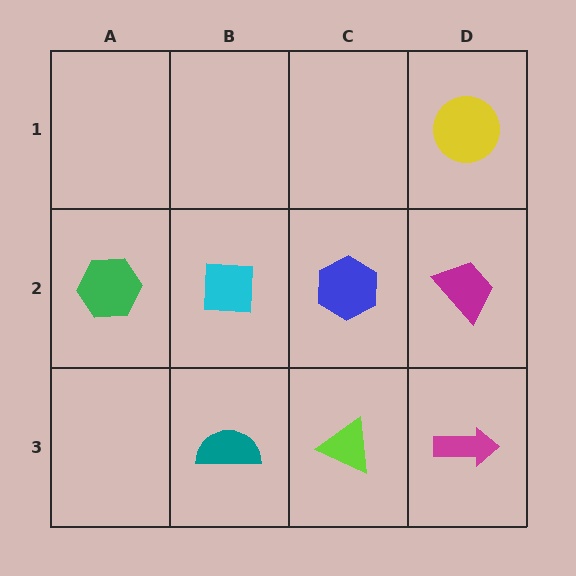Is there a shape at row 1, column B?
No, that cell is empty.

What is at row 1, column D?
A yellow circle.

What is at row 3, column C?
A lime triangle.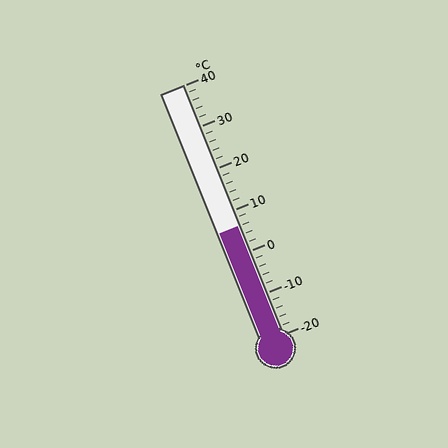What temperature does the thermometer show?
The thermometer shows approximately 6°C.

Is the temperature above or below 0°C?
The temperature is above 0°C.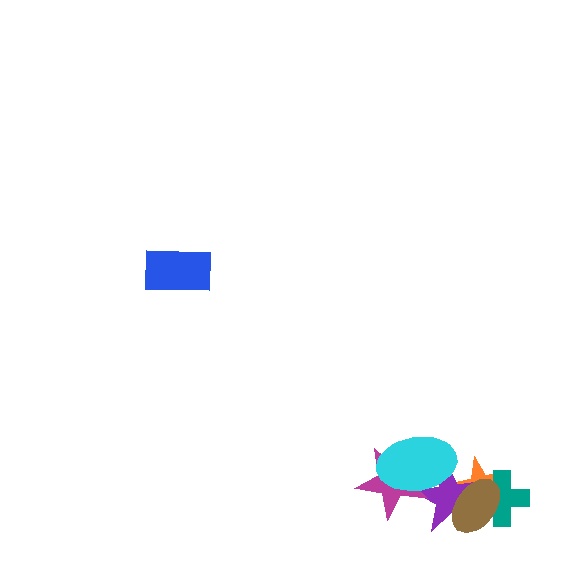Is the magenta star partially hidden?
Yes, it is partially covered by another shape.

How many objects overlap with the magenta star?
2 objects overlap with the magenta star.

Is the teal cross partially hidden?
Yes, it is partially covered by another shape.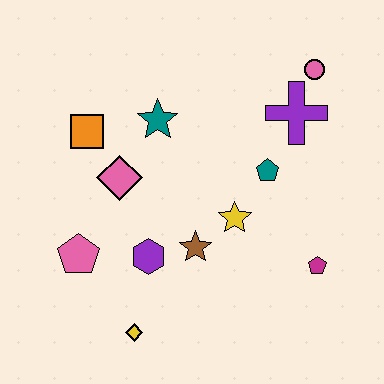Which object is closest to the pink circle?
The purple cross is closest to the pink circle.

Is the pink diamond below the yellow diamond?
No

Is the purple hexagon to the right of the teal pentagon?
No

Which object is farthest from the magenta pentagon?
The orange square is farthest from the magenta pentagon.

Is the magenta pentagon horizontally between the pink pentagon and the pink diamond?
No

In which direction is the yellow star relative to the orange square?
The yellow star is to the right of the orange square.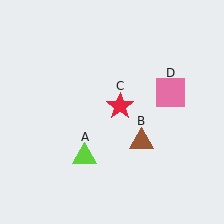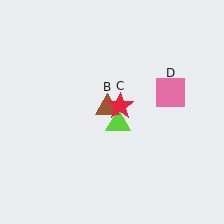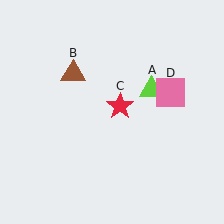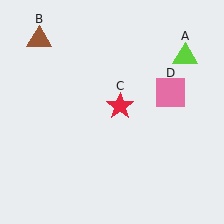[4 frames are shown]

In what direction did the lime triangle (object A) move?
The lime triangle (object A) moved up and to the right.